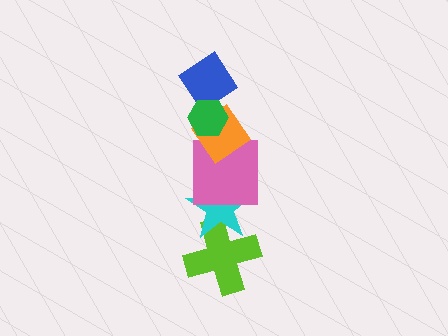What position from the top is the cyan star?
The cyan star is 5th from the top.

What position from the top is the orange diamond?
The orange diamond is 3rd from the top.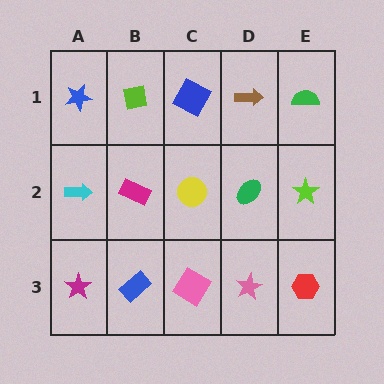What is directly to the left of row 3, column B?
A magenta star.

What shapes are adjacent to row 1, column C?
A yellow circle (row 2, column C), a lime square (row 1, column B), a brown arrow (row 1, column D).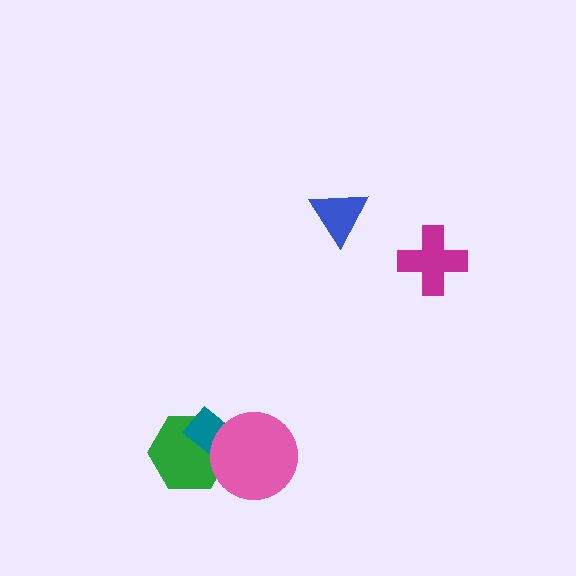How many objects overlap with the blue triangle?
0 objects overlap with the blue triangle.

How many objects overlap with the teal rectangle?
2 objects overlap with the teal rectangle.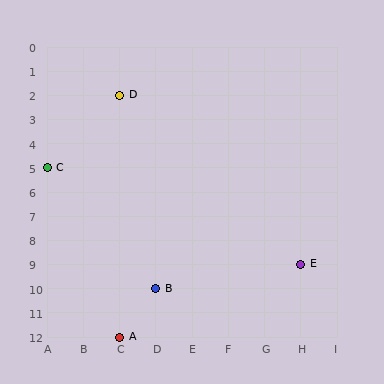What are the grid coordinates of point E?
Point E is at grid coordinates (H, 9).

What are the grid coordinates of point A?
Point A is at grid coordinates (C, 12).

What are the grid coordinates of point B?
Point B is at grid coordinates (D, 10).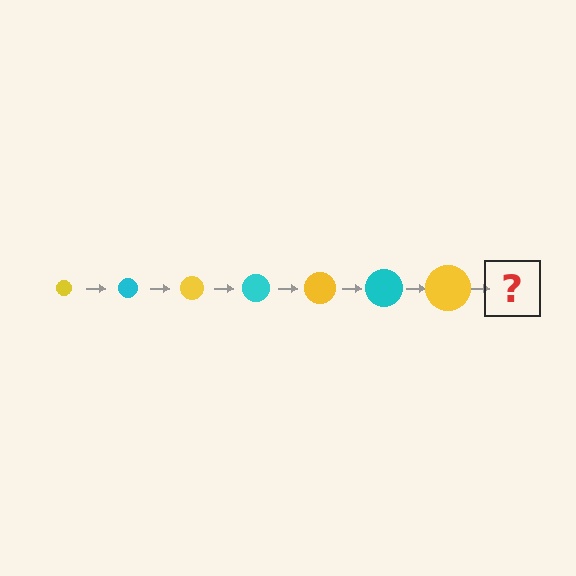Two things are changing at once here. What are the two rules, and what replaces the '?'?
The two rules are that the circle grows larger each step and the color cycles through yellow and cyan. The '?' should be a cyan circle, larger than the previous one.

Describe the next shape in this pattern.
It should be a cyan circle, larger than the previous one.